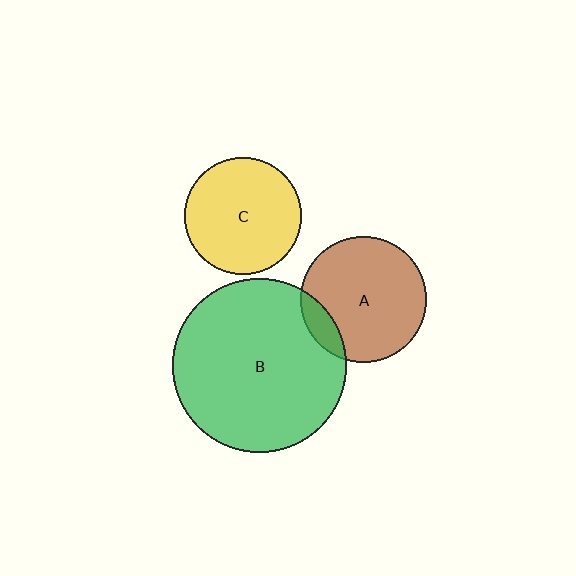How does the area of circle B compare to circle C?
Approximately 2.2 times.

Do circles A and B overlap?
Yes.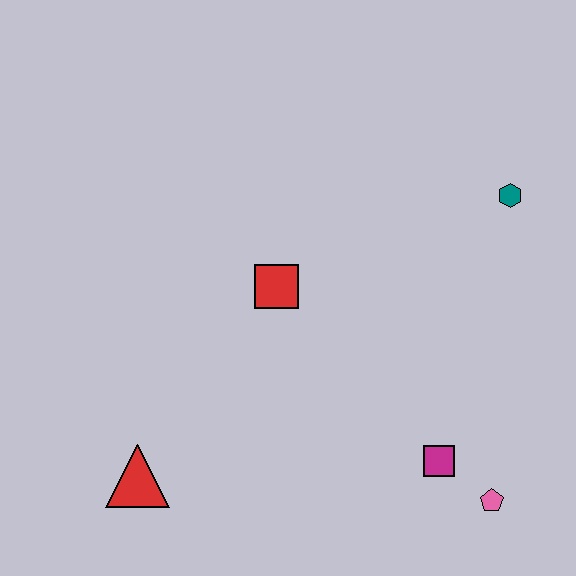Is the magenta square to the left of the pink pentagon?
Yes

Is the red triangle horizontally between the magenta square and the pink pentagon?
No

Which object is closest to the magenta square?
The pink pentagon is closest to the magenta square.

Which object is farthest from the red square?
The pink pentagon is farthest from the red square.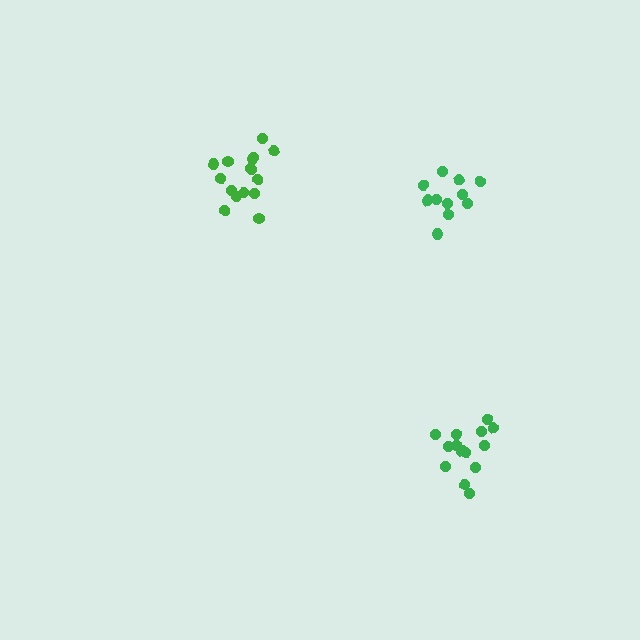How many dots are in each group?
Group 1: 11 dots, Group 2: 15 dots, Group 3: 16 dots (42 total).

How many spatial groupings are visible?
There are 3 spatial groupings.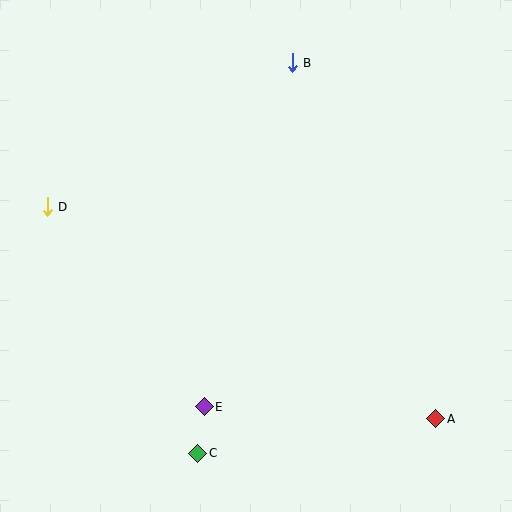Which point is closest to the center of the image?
Point E at (204, 407) is closest to the center.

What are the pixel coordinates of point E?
Point E is at (204, 407).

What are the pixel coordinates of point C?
Point C is at (198, 453).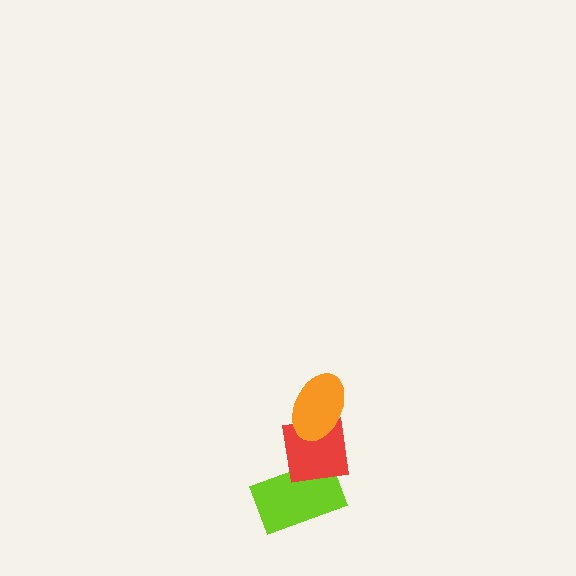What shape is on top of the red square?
The orange ellipse is on top of the red square.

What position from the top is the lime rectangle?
The lime rectangle is 3rd from the top.